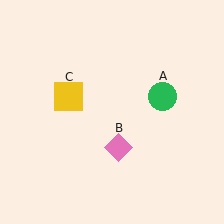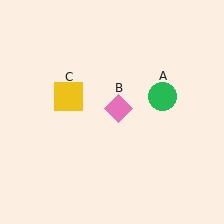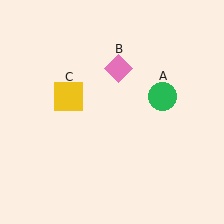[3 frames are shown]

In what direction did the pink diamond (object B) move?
The pink diamond (object B) moved up.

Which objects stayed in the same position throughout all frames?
Green circle (object A) and yellow square (object C) remained stationary.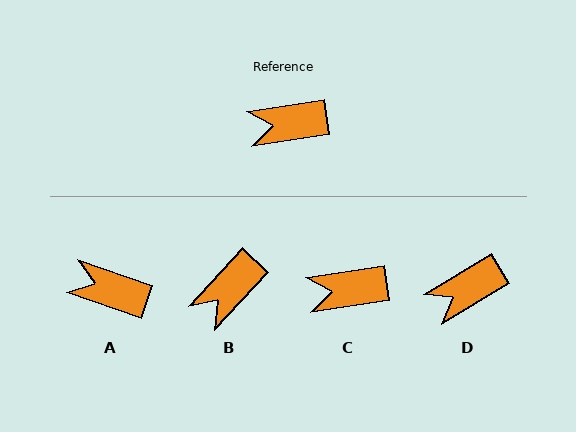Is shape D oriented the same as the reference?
No, it is off by about 23 degrees.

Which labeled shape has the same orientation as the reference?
C.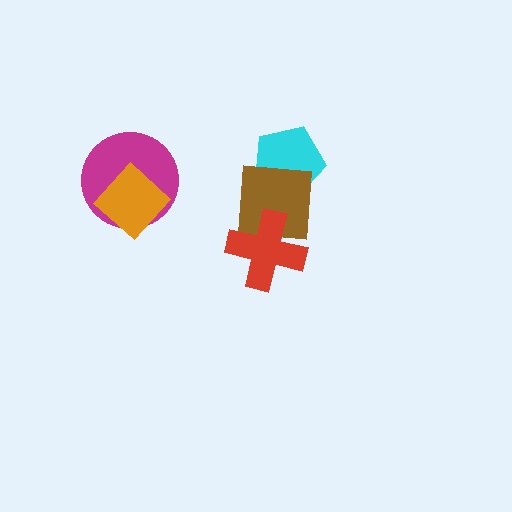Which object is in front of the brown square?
The red cross is in front of the brown square.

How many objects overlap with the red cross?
1 object overlaps with the red cross.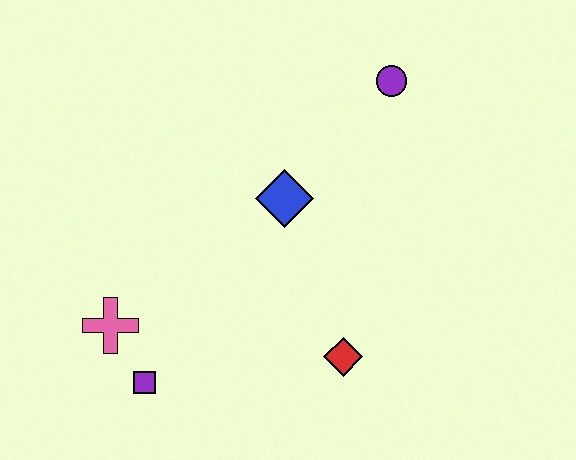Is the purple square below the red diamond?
Yes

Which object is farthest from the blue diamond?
The purple square is farthest from the blue diamond.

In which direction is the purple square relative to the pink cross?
The purple square is below the pink cross.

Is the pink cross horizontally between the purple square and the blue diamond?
No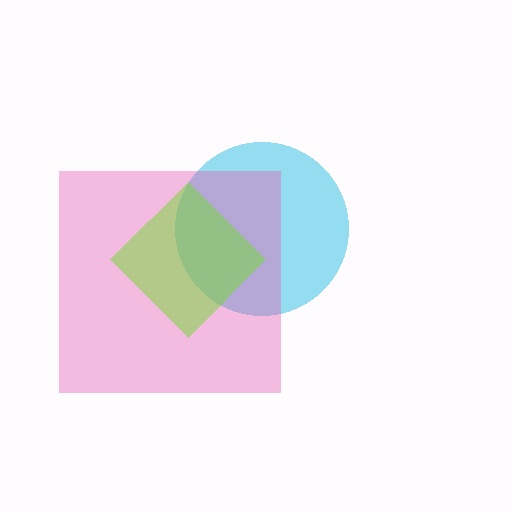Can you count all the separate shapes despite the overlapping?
Yes, there are 3 separate shapes.